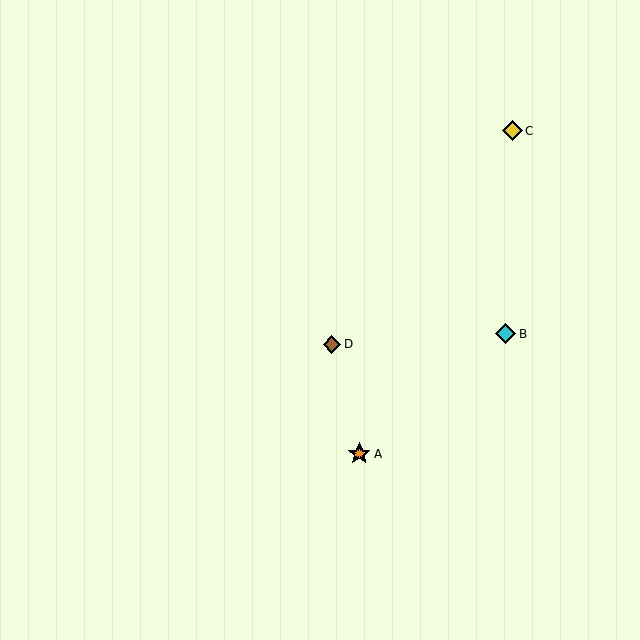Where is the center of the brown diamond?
The center of the brown diamond is at (332, 344).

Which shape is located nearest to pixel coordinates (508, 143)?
The yellow diamond (labeled C) at (512, 131) is nearest to that location.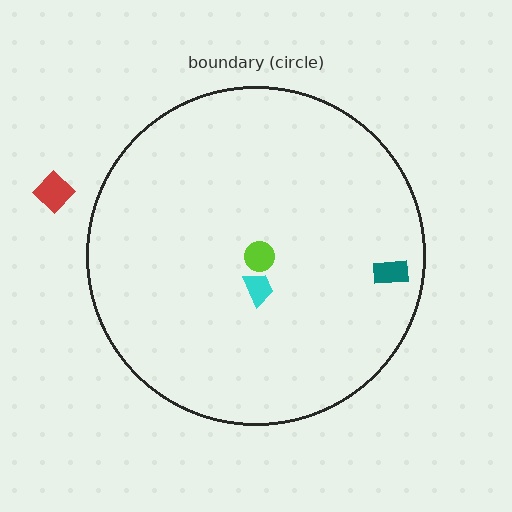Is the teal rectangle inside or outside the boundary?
Inside.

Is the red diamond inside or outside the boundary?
Outside.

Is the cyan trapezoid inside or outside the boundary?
Inside.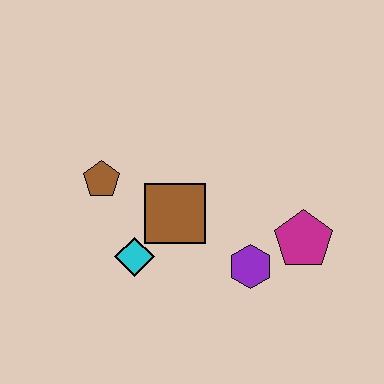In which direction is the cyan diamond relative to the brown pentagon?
The cyan diamond is below the brown pentagon.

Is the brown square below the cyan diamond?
No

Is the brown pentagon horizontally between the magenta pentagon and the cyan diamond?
No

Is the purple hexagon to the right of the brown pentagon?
Yes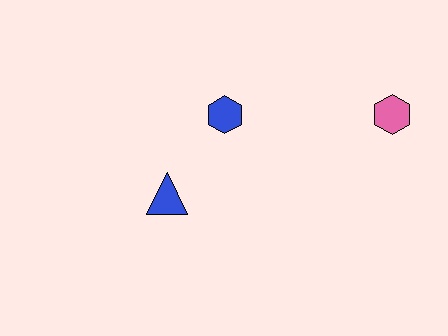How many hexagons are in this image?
There are 2 hexagons.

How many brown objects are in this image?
There are no brown objects.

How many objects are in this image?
There are 3 objects.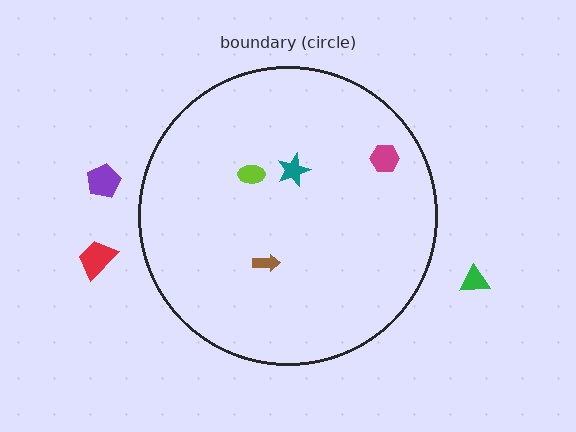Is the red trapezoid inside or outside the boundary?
Outside.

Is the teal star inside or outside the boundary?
Inside.